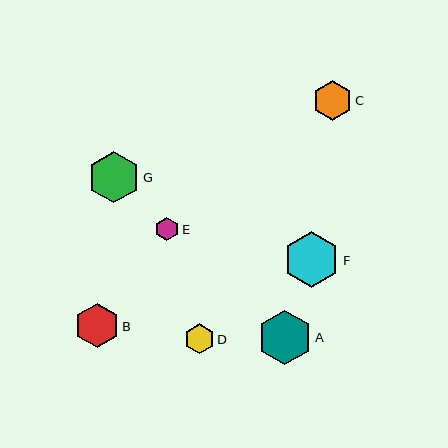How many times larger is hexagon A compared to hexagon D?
Hexagon A is approximately 1.8 times the size of hexagon D.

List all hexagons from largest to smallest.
From largest to smallest: F, A, G, B, C, D, E.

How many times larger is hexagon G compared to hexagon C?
Hexagon G is approximately 1.3 times the size of hexagon C.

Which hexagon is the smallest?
Hexagon E is the smallest with a size of approximately 24 pixels.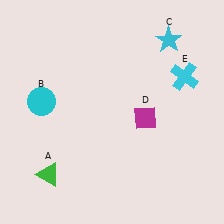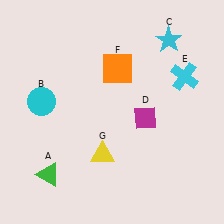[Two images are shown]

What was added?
An orange square (F), a yellow triangle (G) were added in Image 2.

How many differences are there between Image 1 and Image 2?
There are 2 differences between the two images.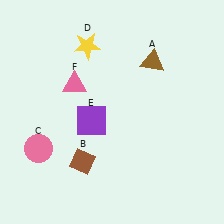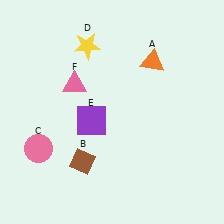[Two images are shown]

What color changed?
The triangle (A) changed from brown in Image 1 to orange in Image 2.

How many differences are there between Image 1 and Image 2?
There is 1 difference between the two images.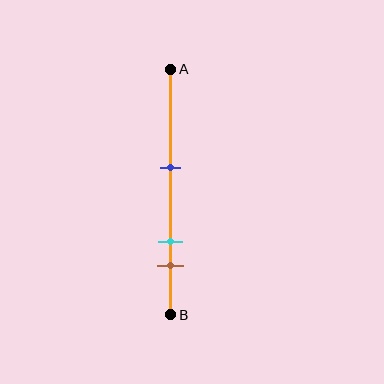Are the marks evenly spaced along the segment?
No, the marks are not evenly spaced.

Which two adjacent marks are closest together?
The cyan and brown marks are the closest adjacent pair.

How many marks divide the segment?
There are 3 marks dividing the segment.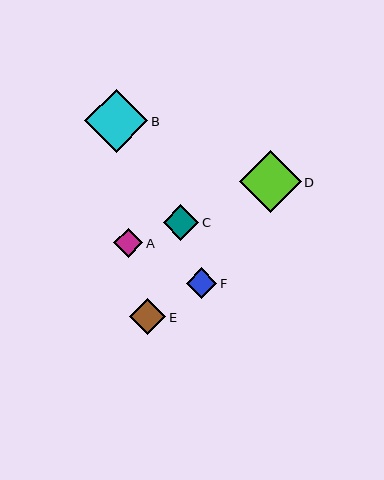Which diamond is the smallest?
Diamond A is the smallest with a size of approximately 30 pixels.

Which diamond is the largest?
Diamond B is the largest with a size of approximately 63 pixels.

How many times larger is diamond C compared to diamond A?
Diamond C is approximately 1.2 times the size of diamond A.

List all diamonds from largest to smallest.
From largest to smallest: B, D, E, C, F, A.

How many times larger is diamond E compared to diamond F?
Diamond E is approximately 1.2 times the size of diamond F.